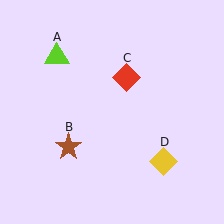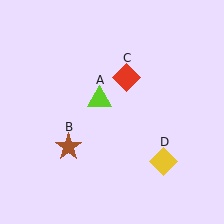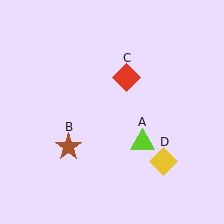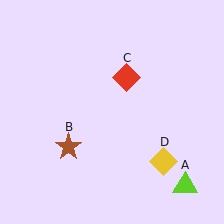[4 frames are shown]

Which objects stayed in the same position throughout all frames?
Brown star (object B) and red diamond (object C) and yellow diamond (object D) remained stationary.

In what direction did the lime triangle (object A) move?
The lime triangle (object A) moved down and to the right.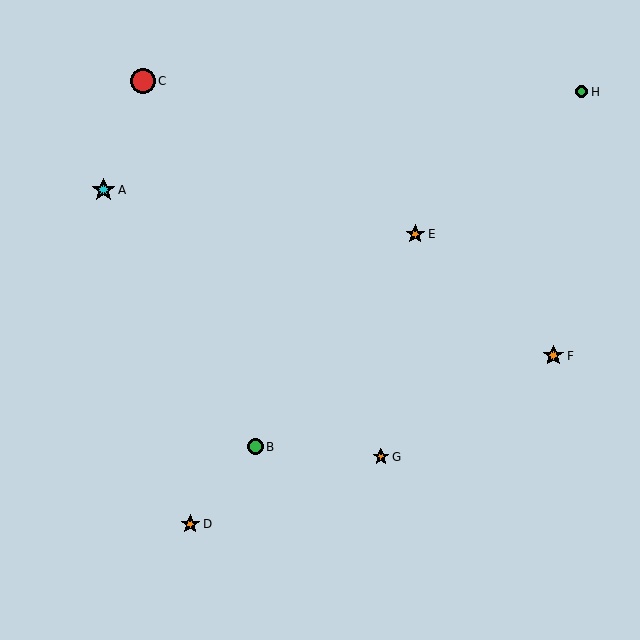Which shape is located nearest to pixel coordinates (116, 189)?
The cyan star (labeled A) at (104, 190) is nearest to that location.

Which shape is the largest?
The red circle (labeled C) is the largest.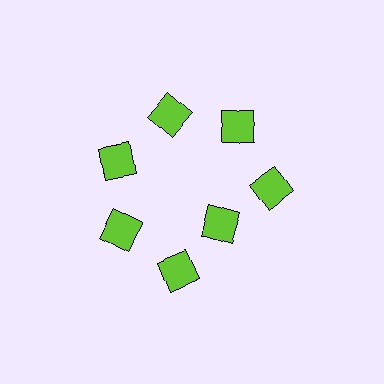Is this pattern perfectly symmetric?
No. The 7 lime diamonds are arranged in a ring, but one element near the 5 o'clock position is pulled inward toward the center, breaking the 7-fold rotational symmetry.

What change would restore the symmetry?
The symmetry would be restored by moving it outward, back onto the ring so that all 7 diamonds sit at equal angles and equal distance from the center.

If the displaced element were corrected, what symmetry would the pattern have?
It would have 7-fold rotational symmetry — the pattern would map onto itself every 51 degrees.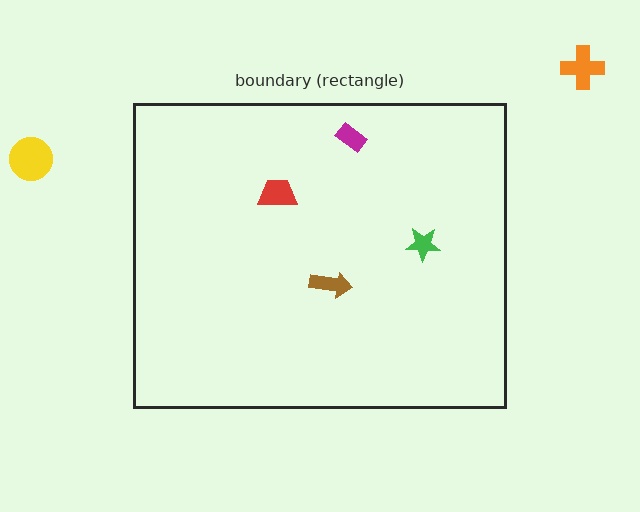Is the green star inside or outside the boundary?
Inside.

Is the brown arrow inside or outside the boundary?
Inside.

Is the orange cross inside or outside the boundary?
Outside.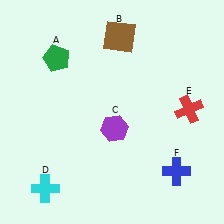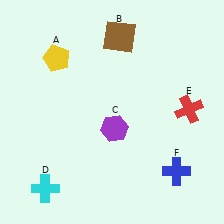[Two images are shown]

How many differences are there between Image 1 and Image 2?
There is 1 difference between the two images.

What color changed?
The pentagon (A) changed from green in Image 1 to yellow in Image 2.